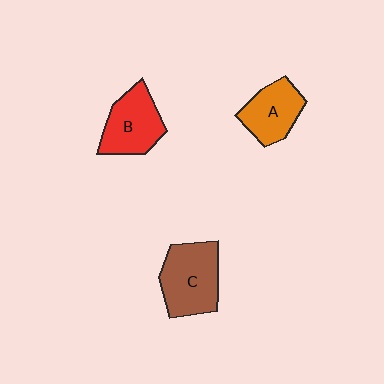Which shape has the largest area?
Shape C (brown).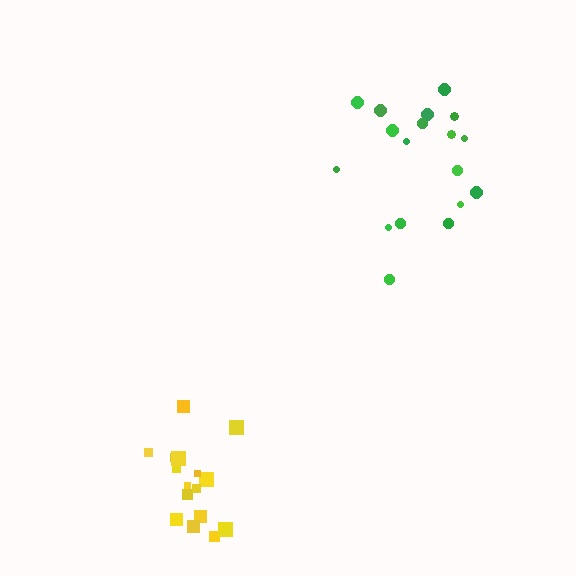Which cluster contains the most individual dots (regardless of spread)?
Green (18).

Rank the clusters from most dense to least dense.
yellow, green.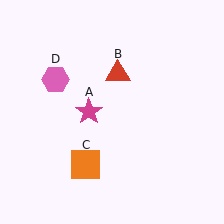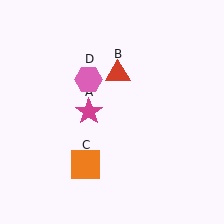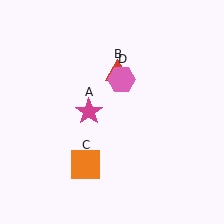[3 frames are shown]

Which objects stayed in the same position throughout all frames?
Magenta star (object A) and red triangle (object B) and orange square (object C) remained stationary.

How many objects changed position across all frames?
1 object changed position: pink hexagon (object D).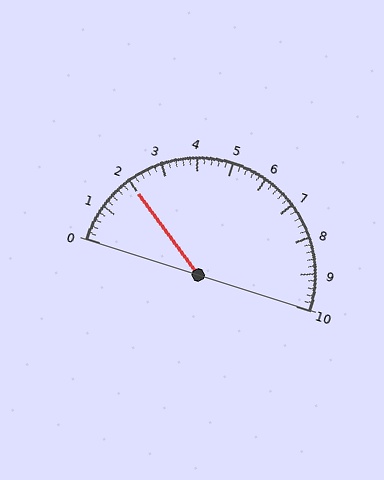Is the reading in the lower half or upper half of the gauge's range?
The reading is in the lower half of the range (0 to 10).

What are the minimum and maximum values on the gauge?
The gauge ranges from 0 to 10.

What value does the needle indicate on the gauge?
The needle indicates approximately 2.0.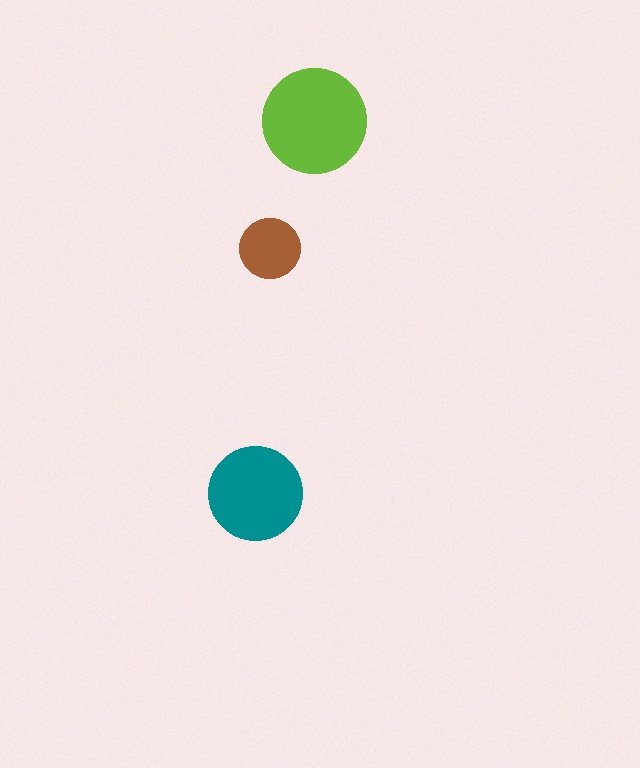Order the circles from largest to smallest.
the lime one, the teal one, the brown one.